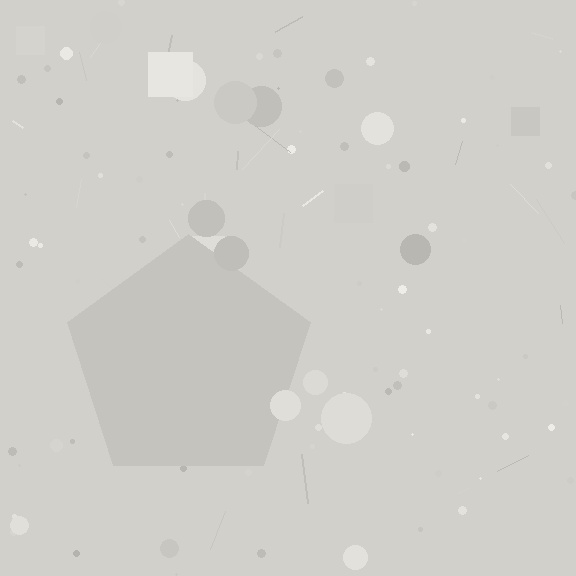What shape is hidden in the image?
A pentagon is hidden in the image.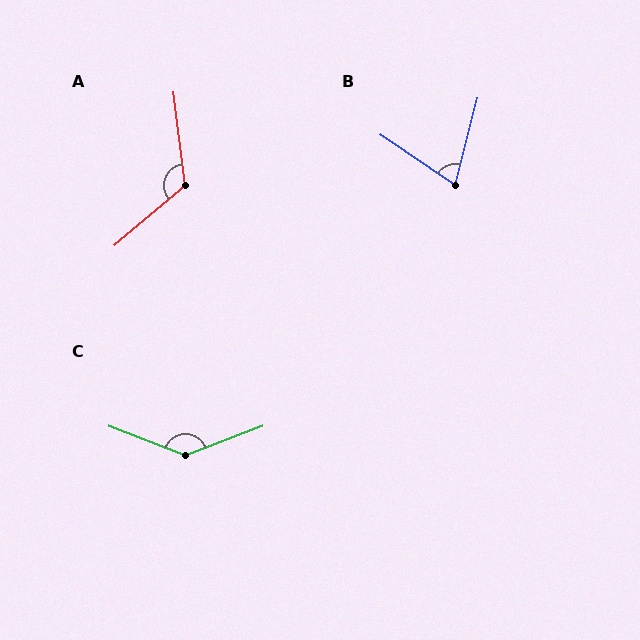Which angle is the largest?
C, at approximately 139 degrees.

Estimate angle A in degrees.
Approximately 123 degrees.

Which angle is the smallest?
B, at approximately 71 degrees.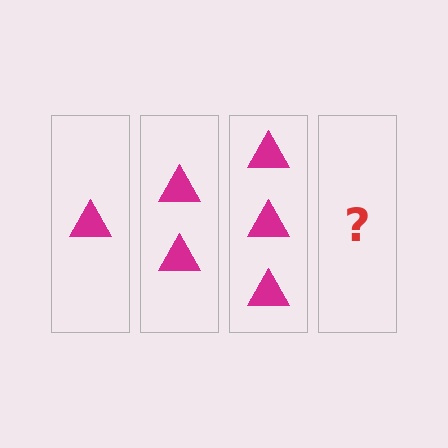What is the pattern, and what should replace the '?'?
The pattern is that each step adds one more triangle. The '?' should be 4 triangles.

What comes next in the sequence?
The next element should be 4 triangles.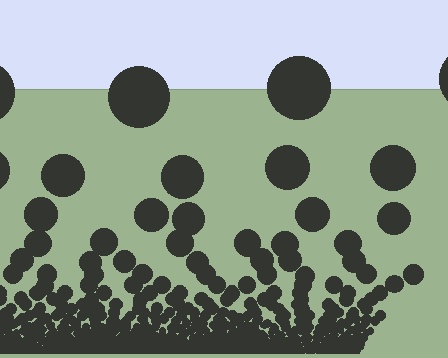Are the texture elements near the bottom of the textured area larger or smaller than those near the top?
Smaller. The gradient is inverted — elements near the bottom are smaller and denser.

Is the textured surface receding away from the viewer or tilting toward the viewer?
The surface appears to tilt toward the viewer. Texture elements get larger and sparser toward the top.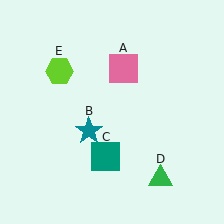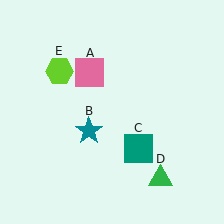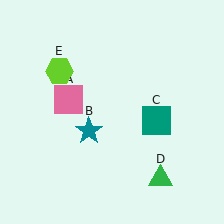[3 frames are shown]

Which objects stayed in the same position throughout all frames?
Teal star (object B) and green triangle (object D) and lime hexagon (object E) remained stationary.